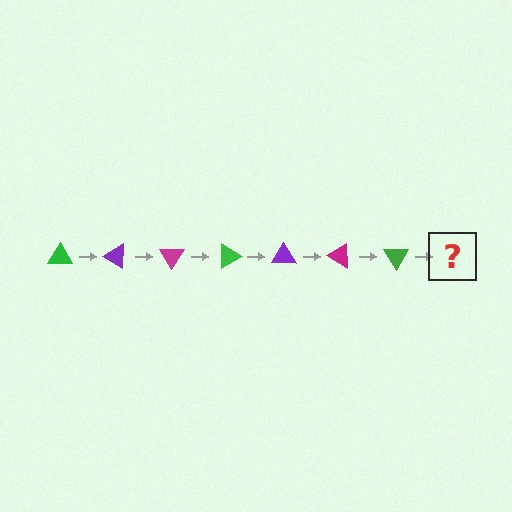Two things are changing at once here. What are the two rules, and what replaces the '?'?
The two rules are that it rotates 30 degrees each step and the color cycles through green, purple, and magenta. The '?' should be a purple triangle, rotated 210 degrees from the start.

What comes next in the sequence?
The next element should be a purple triangle, rotated 210 degrees from the start.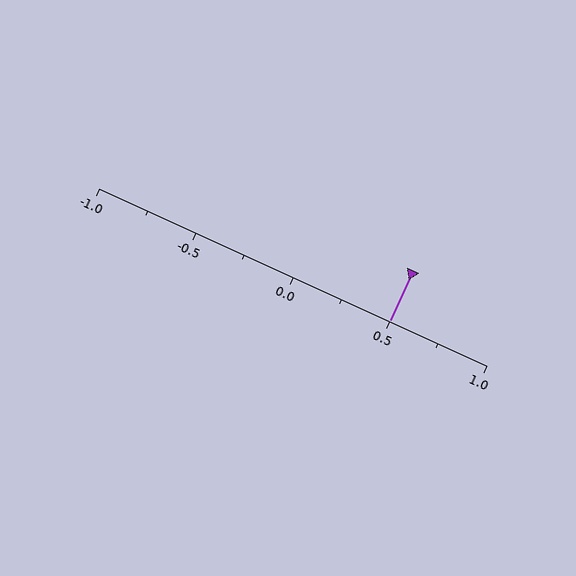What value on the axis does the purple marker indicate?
The marker indicates approximately 0.5.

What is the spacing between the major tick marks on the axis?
The major ticks are spaced 0.5 apart.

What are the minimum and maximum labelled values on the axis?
The axis runs from -1.0 to 1.0.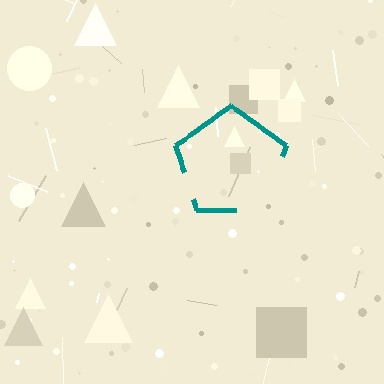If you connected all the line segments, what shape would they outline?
They would outline a pentagon.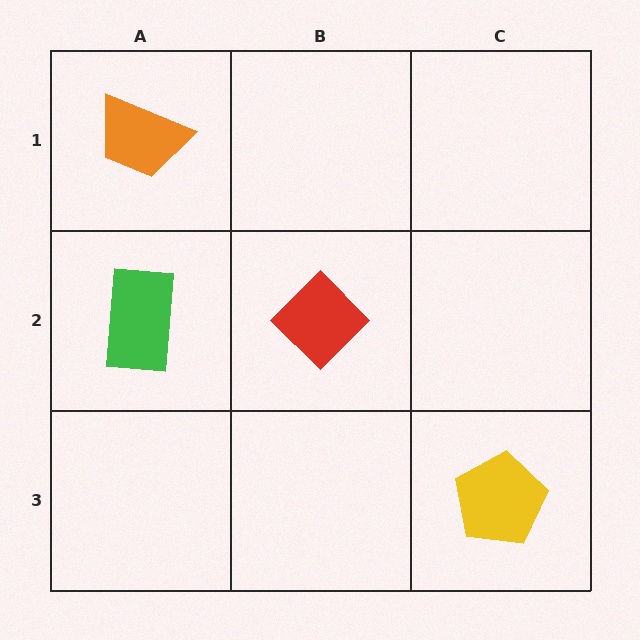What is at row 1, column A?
An orange trapezoid.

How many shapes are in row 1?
1 shape.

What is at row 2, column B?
A red diamond.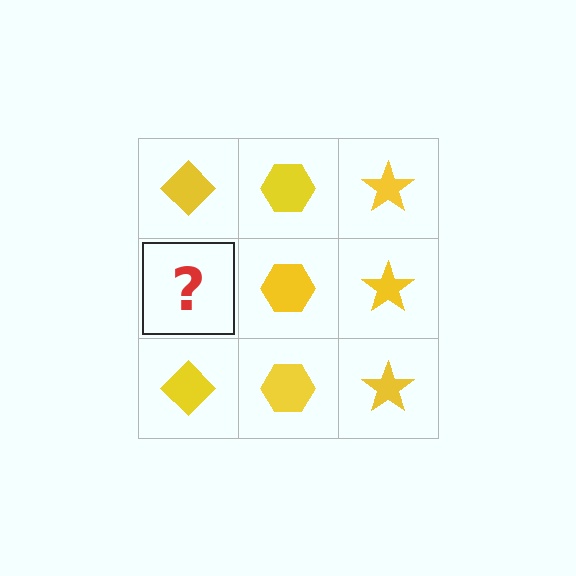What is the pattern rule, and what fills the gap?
The rule is that each column has a consistent shape. The gap should be filled with a yellow diamond.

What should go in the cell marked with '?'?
The missing cell should contain a yellow diamond.